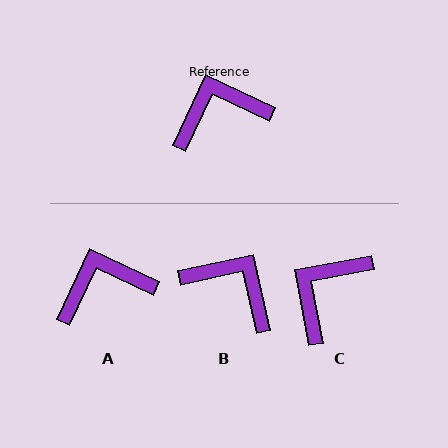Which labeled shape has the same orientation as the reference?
A.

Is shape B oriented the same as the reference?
No, it is off by about 53 degrees.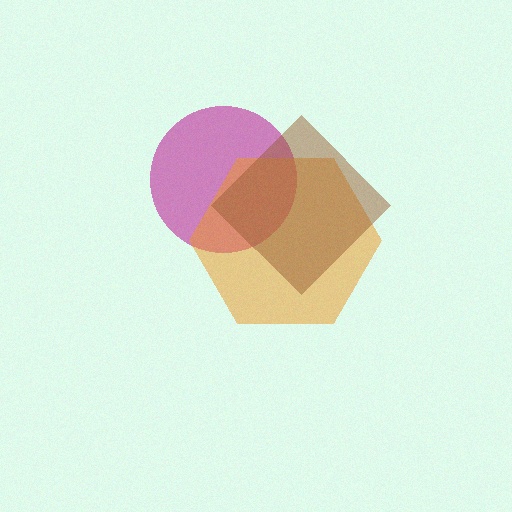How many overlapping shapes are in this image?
There are 3 overlapping shapes in the image.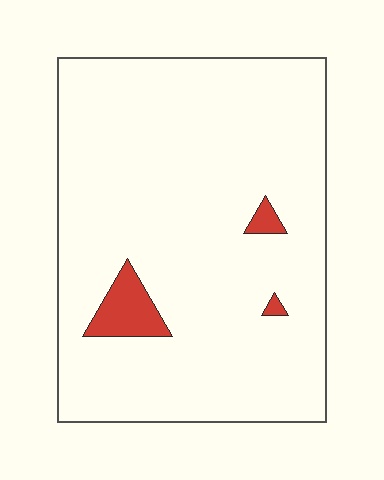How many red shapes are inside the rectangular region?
3.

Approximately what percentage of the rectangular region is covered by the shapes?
Approximately 5%.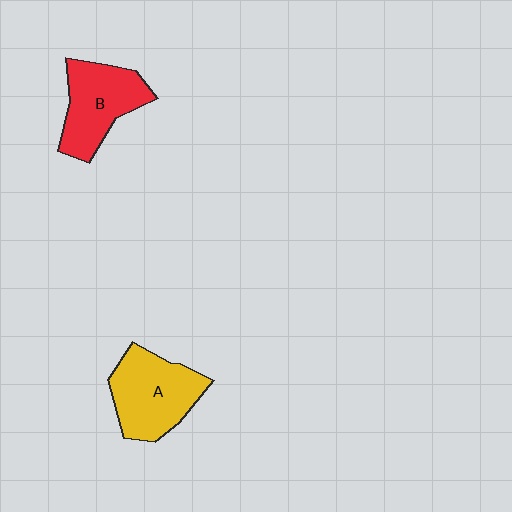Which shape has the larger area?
Shape A (yellow).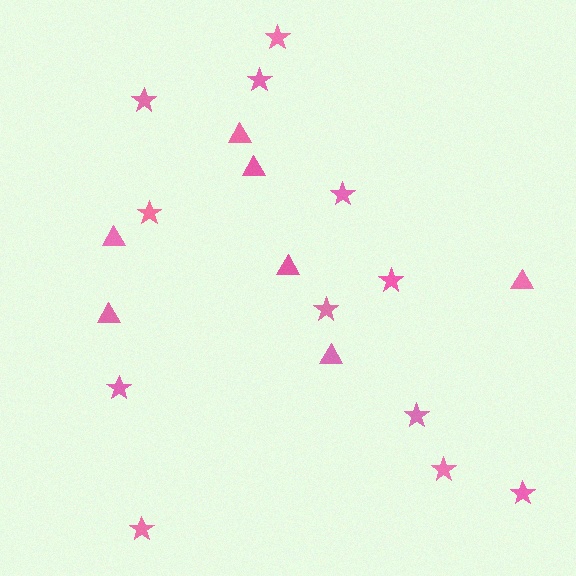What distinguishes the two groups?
There are 2 groups: one group of stars (12) and one group of triangles (7).